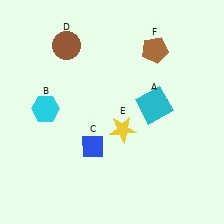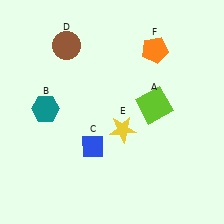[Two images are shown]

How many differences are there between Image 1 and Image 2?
There are 3 differences between the two images.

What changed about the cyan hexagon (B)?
In Image 1, B is cyan. In Image 2, it changed to teal.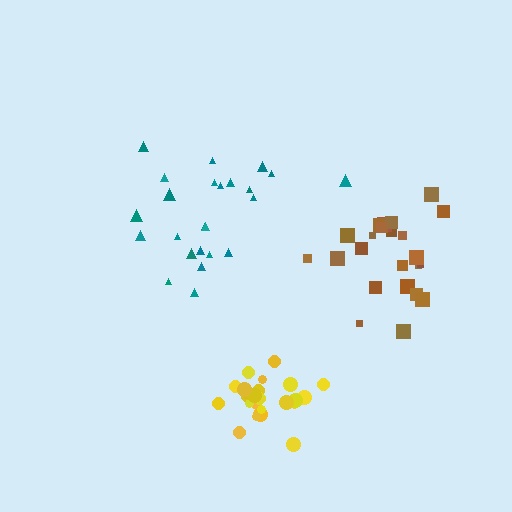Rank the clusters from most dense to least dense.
yellow, brown, teal.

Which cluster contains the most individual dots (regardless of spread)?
Yellow (24).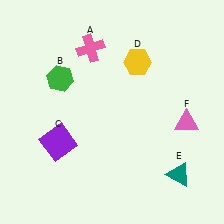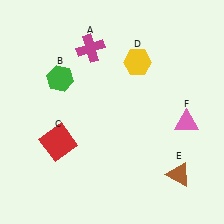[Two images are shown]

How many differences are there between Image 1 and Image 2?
There are 3 differences between the two images.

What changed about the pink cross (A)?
In Image 1, A is pink. In Image 2, it changed to magenta.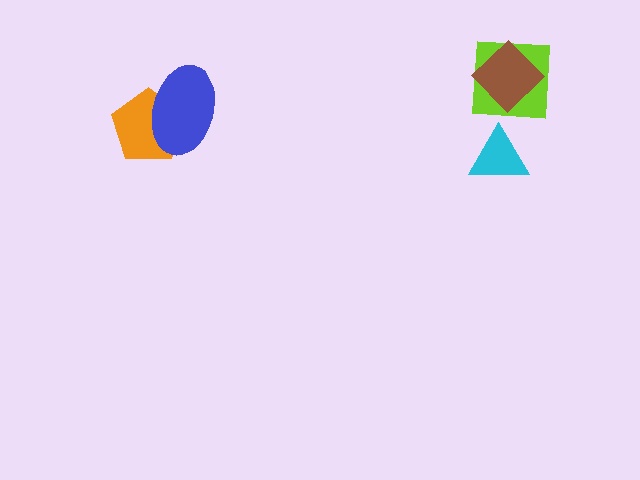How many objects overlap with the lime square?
1 object overlaps with the lime square.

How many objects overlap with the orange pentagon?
1 object overlaps with the orange pentagon.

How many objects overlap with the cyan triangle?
0 objects overlap with the cyan triangle.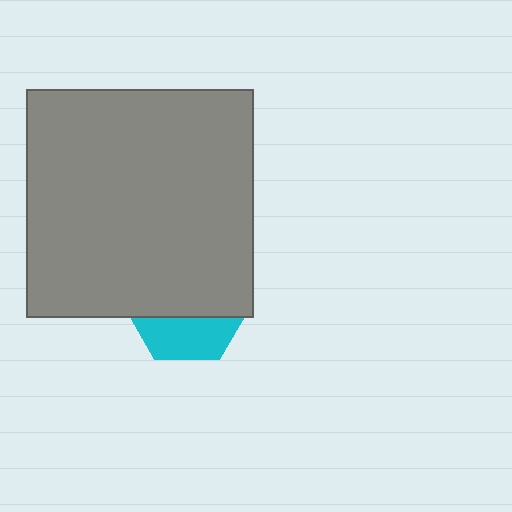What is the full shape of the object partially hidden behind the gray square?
The partially hidden object is a cyan hexagon.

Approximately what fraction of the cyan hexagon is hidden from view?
Roughly 66% of the cyan hexagon is hidden behind the gray square.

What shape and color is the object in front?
The object in front is a gray square.